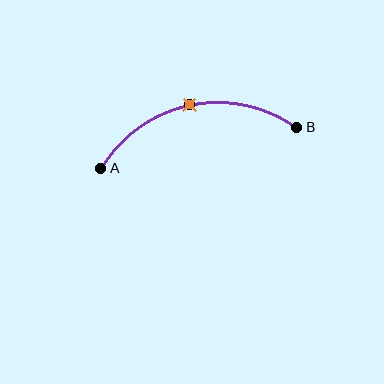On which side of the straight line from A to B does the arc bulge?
The arc bulges above the straight line connecting A and B.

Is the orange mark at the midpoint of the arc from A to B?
Yes. The orange mark lies on the arc at equal arc-length from both A and B — it is the arc midpoint.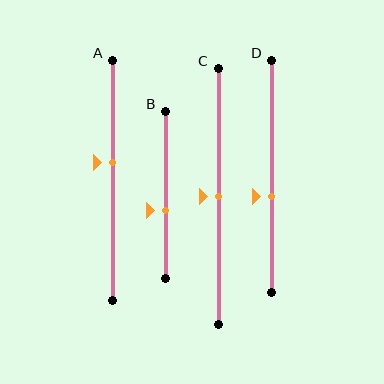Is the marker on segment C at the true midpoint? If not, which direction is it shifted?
Yes, the marker on segment C is at the true midpoint.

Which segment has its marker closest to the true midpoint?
Segment C has its marker closest to the true midpoint.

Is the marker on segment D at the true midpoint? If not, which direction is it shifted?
No, the marker on segment D is shifted downward by about 9% of the segment length.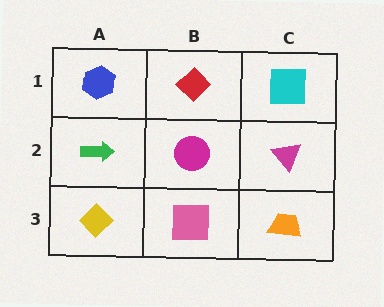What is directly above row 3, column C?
A magenta triangle.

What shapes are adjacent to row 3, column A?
A green arrow (row 2, column A), a pink square (row 3, column B).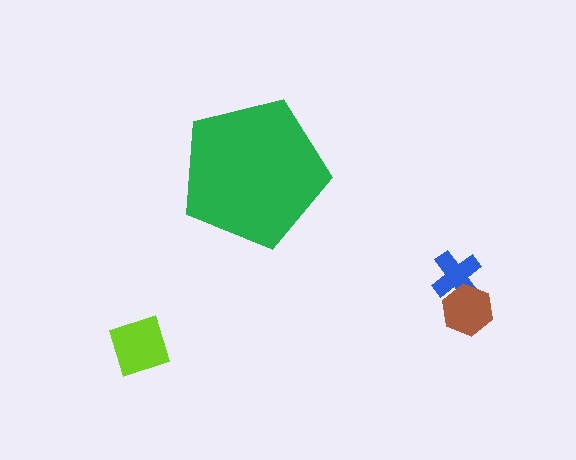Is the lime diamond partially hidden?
No, the lime diamond is fully visible.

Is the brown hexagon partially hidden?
No, the brown hexagon is fully visible.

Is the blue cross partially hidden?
No, the blue cross is fully visible.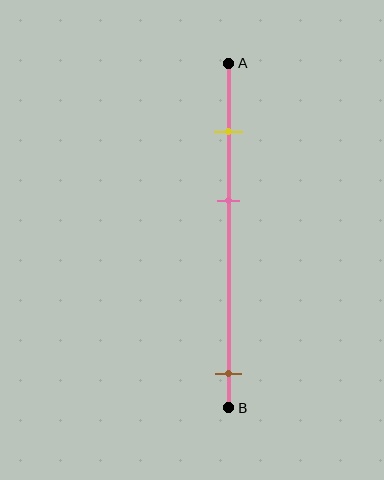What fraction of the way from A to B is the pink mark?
The pink mark is approximately 40% (0.4) of the way from A to B.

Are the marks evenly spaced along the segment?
No, the marks are not evenly spaced.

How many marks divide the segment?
There are 3 marks dividing the segment.